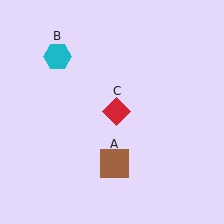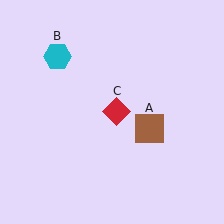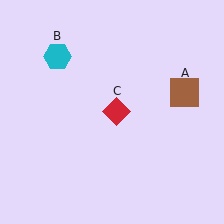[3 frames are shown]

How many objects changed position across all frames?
1 object changed position: brown square (object A).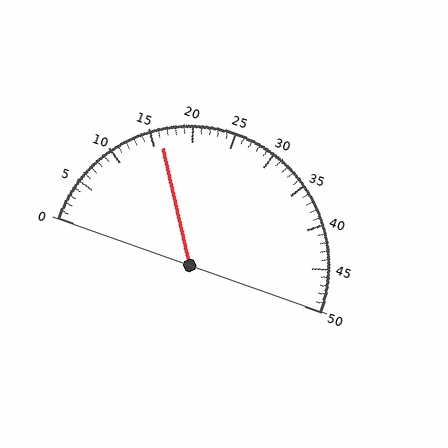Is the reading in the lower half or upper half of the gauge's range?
The reading is in the lower half of the range (0 to 50).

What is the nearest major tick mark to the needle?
The nearest major tick mark is 15.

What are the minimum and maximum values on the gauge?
The gauge ranges from 0 to 50.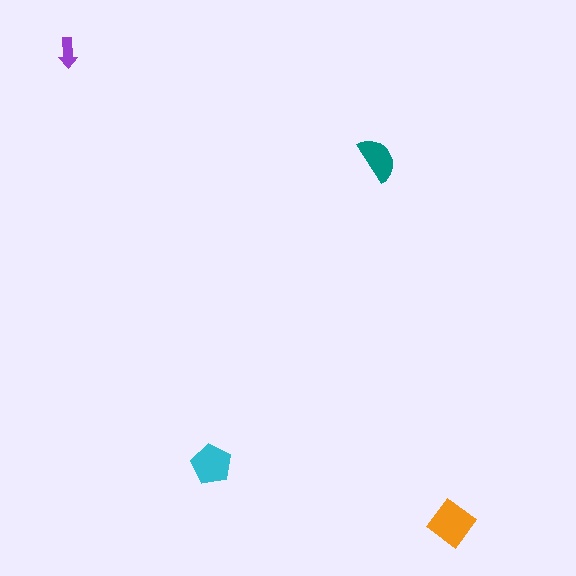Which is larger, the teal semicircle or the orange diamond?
The orange diamond.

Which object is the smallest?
The purple arrow.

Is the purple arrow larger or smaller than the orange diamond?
Smaller.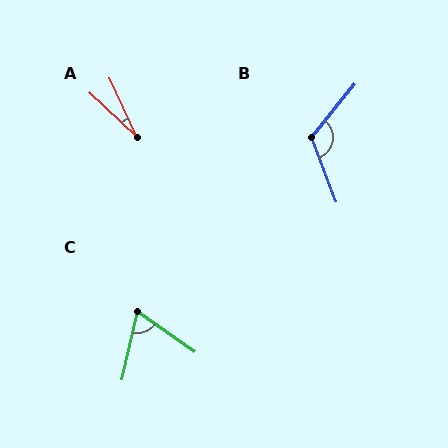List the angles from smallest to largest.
A (22°), C (68°), B (120°).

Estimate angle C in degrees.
Approximately 68 degrees.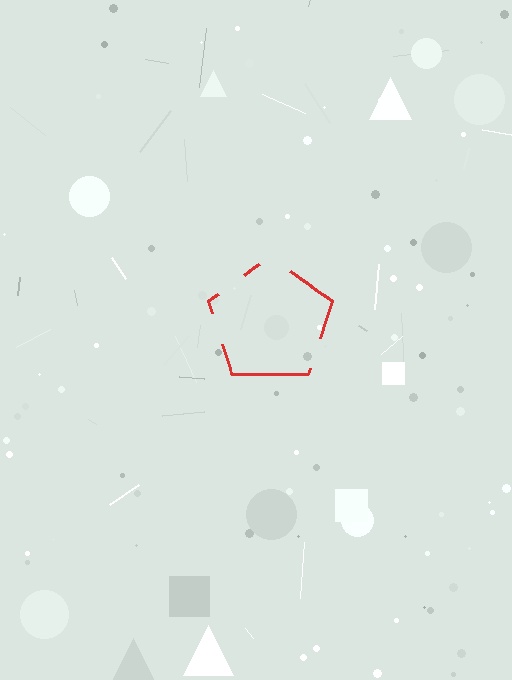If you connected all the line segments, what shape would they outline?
They would outline a pentagon.